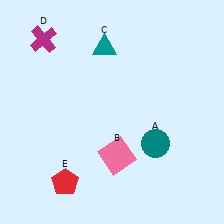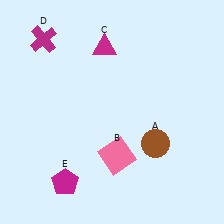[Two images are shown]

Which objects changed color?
A changed from teal to brown. C changed from teal to magenta. E changed from red to magenta.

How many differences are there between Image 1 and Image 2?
There are 3 differences between the two images.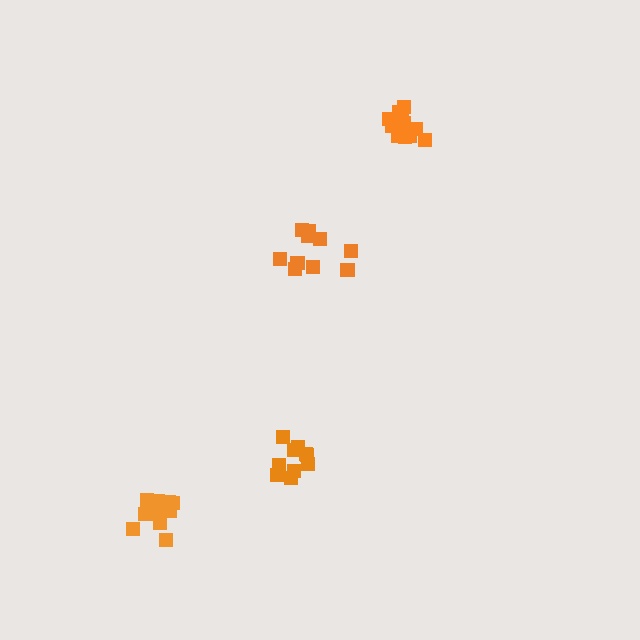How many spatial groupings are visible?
There are 4 spatial groupings.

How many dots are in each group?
Group 1: 10 dots, Group 2: 13 dots, Group 3: 10 dots, Group 4: 12 dots (45 total).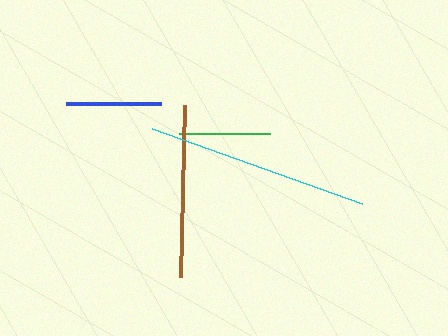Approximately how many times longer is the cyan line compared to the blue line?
The cyan line is approximately 2.4 times the length of the blue line.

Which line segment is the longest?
The cyan line is the longest at approximately 223 pixels.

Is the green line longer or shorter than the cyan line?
The cyan line is longer than the green line.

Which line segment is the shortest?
The green line is the shortest at approximately 91 pixels.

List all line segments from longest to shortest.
From longest to shortest: cyan, brown, blue, green.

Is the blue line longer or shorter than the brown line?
The brown line is longer than the blue line.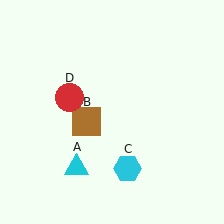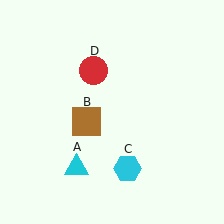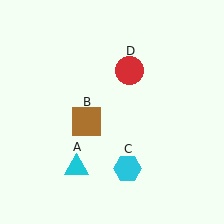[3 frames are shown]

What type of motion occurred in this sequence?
The red circle (object D) rotated clockwise around the center of the scene.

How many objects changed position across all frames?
1 object changed position: red circle (object D).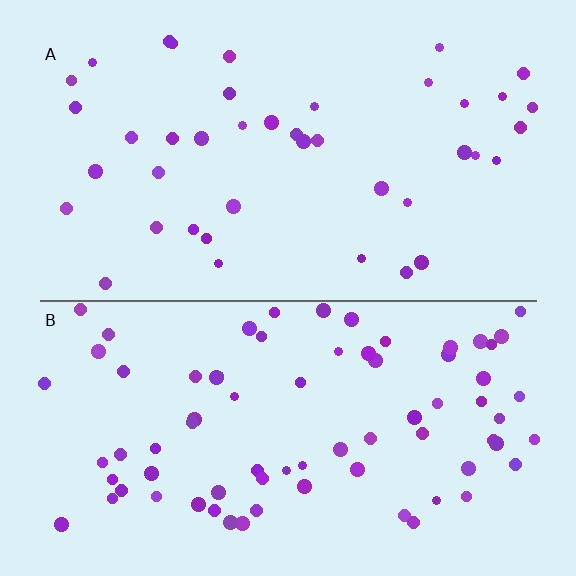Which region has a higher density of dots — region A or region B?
B (the bottom).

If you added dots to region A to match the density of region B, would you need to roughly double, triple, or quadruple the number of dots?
Approximately double.